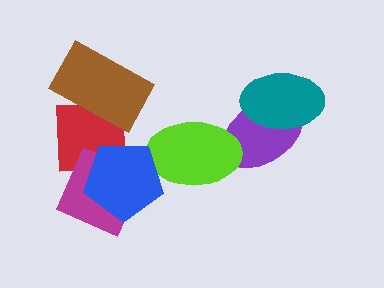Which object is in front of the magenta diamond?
The blue pentagon is in front of the magenta diamond.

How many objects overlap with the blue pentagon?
3 objects overlap with the blue pentagon.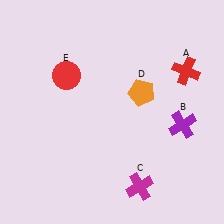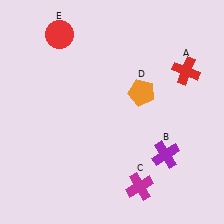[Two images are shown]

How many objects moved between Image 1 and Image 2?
2 objects moved between the two images.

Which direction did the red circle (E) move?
The red circle (E) moved up.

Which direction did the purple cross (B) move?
The purple cross (B) moved down.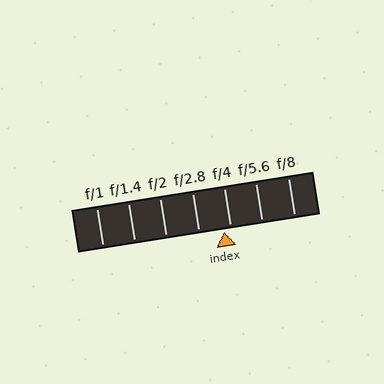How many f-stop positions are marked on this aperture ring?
There are 7 f-stop positions marked.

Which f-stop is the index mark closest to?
The index mark is closest to f/4.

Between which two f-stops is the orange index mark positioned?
The index mark is between f/2.8 and f/4.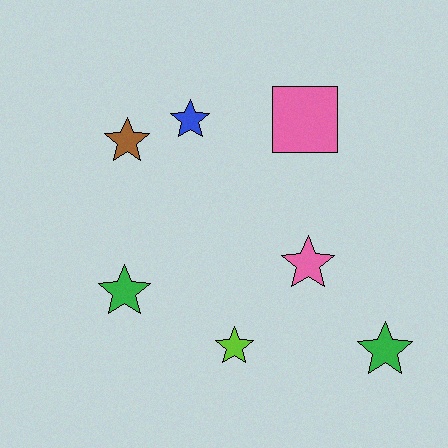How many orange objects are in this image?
There are no orange objects.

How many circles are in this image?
There are no circles.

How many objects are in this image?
There are 7 objects.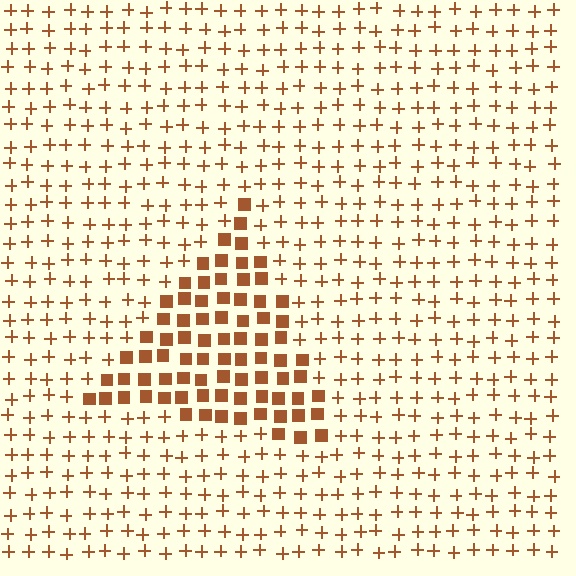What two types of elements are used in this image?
The image uses squares inside the triangle region and plus signs outside it.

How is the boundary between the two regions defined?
The boundary is defined by a change in element shape: squares inside vs. plus signs outside. All elements share the same color and spacing.